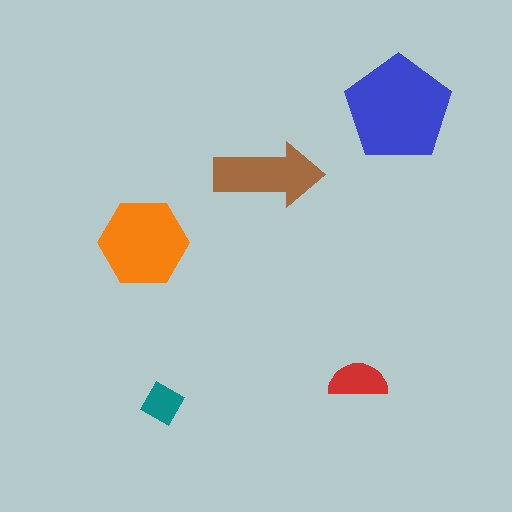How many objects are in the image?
There are 5 objects in the image.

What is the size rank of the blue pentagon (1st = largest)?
1st.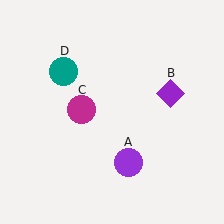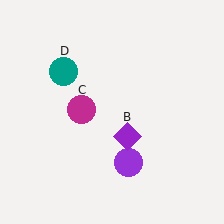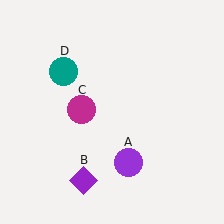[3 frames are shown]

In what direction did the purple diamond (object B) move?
The purple diamond (object B) moved down and to the left.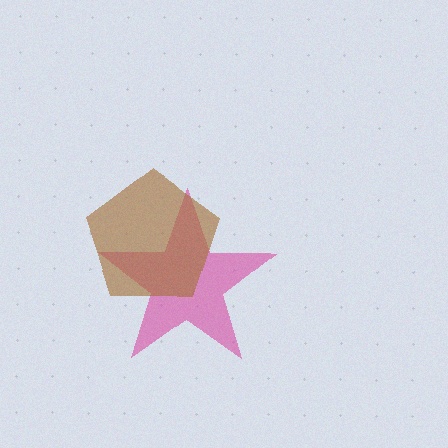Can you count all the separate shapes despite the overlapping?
Yes, there are 2 separate shapes.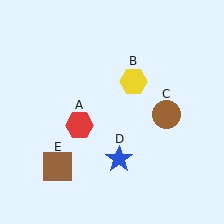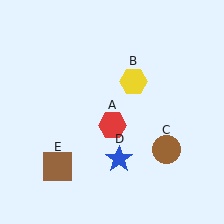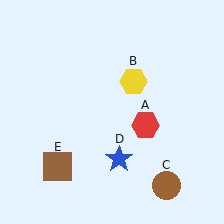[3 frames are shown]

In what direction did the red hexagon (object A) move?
The red hexagon (object A) moved right.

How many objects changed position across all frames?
2 objects changed position: red hexagon (object A), brown circle (object C).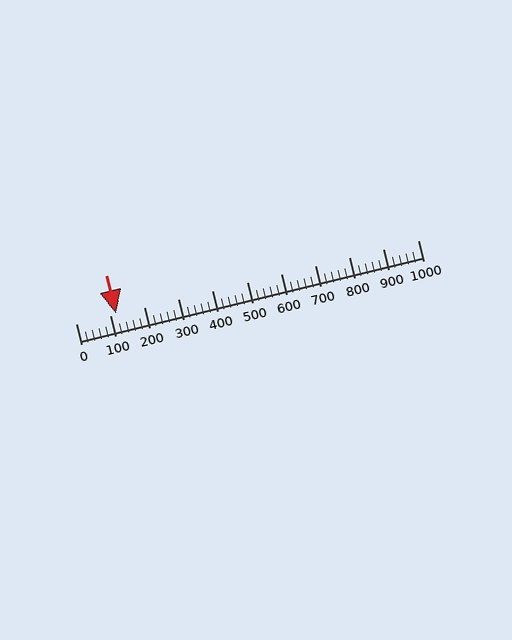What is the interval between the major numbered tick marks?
The major tick marks are spaced 100 units apart.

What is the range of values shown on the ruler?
The ruler shows values from 0 to 1000.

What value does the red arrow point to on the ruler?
The red arrow points to approximately 116.